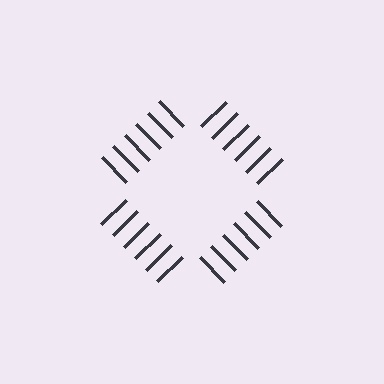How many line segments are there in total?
24 — 6 along each of the 4 edges.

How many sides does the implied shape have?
4 sides — the line-ends trace a square.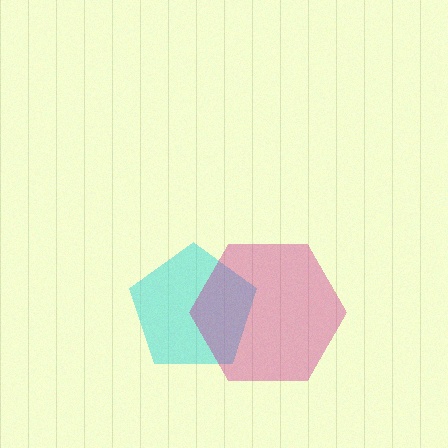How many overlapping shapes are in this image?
There are 2 overlapping shapes in the image.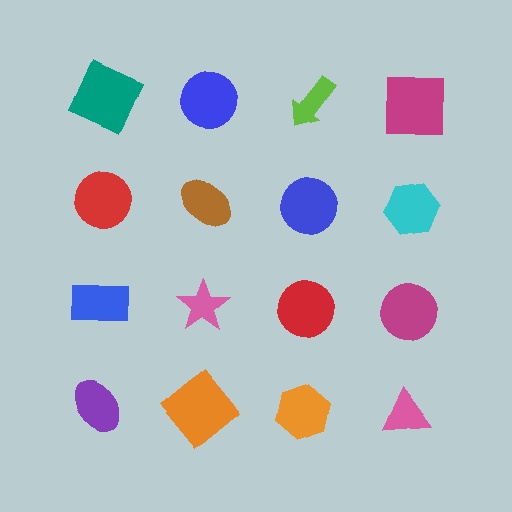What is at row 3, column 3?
A red circle.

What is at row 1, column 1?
A teal square.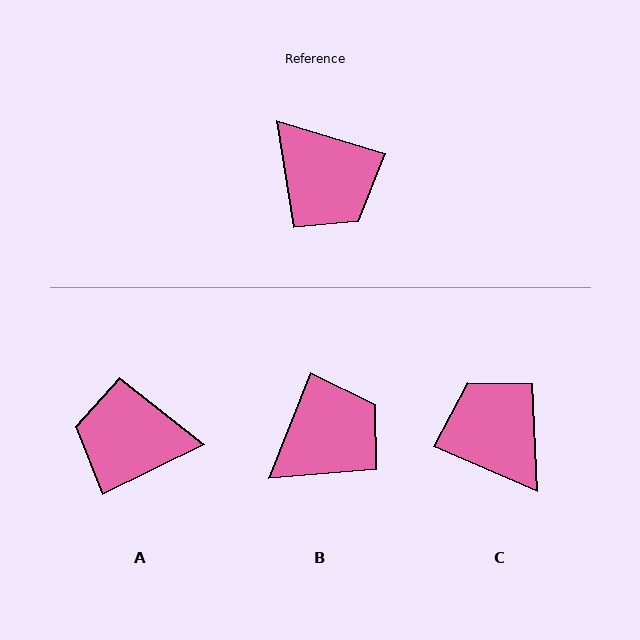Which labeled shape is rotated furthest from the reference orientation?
C, about 174 degrees away.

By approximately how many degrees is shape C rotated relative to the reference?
Approximately 174 degrees counter-clockwise.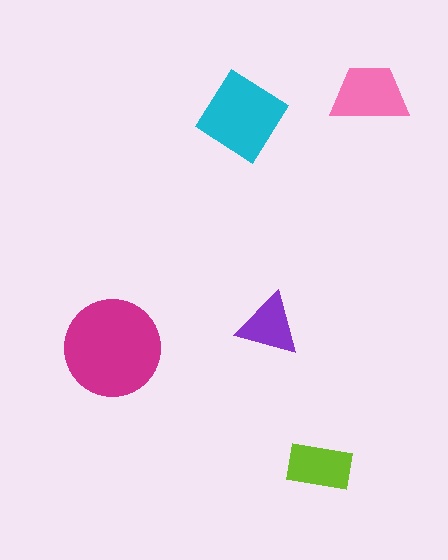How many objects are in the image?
There are 5 objects in the image.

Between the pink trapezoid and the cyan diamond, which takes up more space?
The cyan diamond.